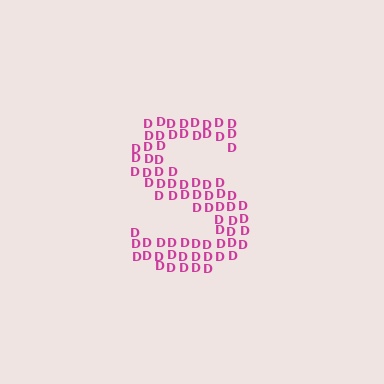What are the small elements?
The small elements are letter D's.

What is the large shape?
The large shape is the letter S.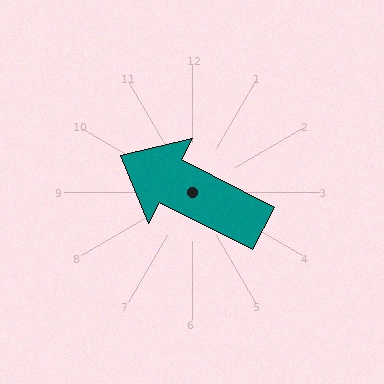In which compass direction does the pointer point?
Northwest.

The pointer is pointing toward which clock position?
Roughly 10 o'clock.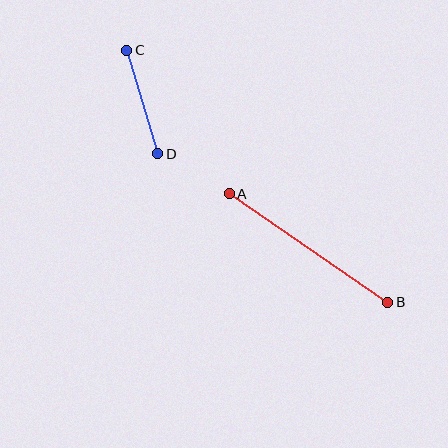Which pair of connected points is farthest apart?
Points A and B are farthest apart.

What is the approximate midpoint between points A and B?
The midpoint is at approximately (309, 248) pixels.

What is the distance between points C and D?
The distance is approximately 108 pixels.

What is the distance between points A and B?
The distance is approximately 192 pixels.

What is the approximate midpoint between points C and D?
The midpoint is at approximately (142, 102) pixels.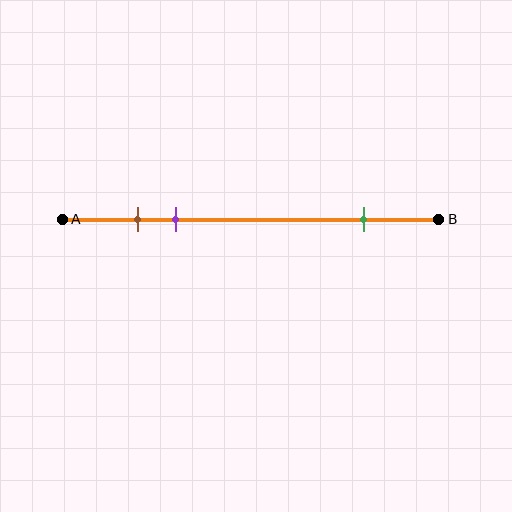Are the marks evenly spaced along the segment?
No, the marks are not evenly spaced.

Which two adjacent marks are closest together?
The brown and purple marks are the closest adjacent pair.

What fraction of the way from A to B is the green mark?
The green mark is approximately 80% (0.8) of the way from A to B.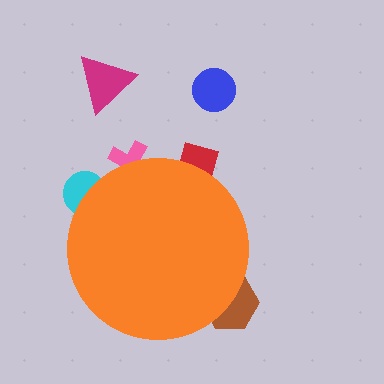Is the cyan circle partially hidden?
Yes, the cyan circle is partially hidden behind the orange circle.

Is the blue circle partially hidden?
No, the blue circle is fully visible.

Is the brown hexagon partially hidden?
Yes, the brown hexagon is partially hidden behind the orange circle.